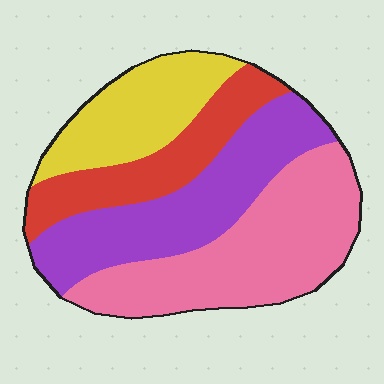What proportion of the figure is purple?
Purple takes up between a quarter and a half of the figure.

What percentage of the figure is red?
Red takes up less than a quarter of the figure.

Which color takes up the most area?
Pink, at roughly 35%.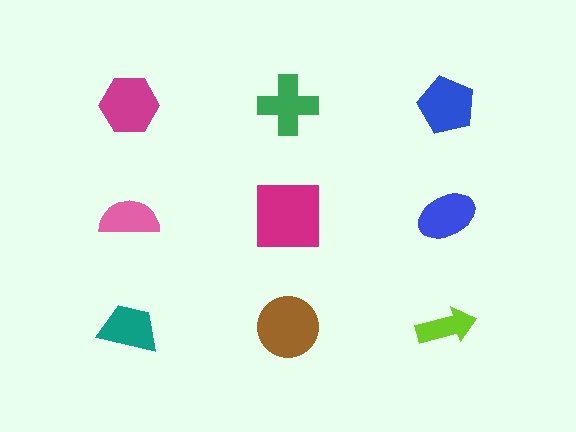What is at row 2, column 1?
A pink semicircle.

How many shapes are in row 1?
3 shapes.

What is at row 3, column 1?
A teal trapezoid.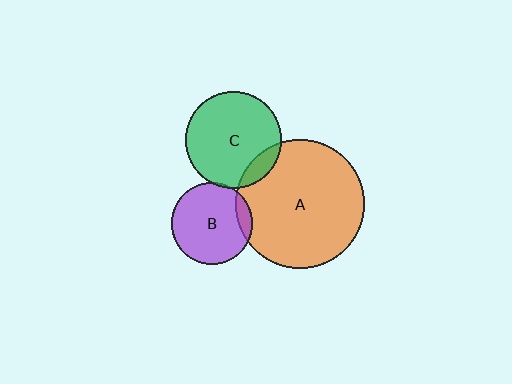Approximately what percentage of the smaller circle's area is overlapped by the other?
Approximately 10%.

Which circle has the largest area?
Circle A (orange).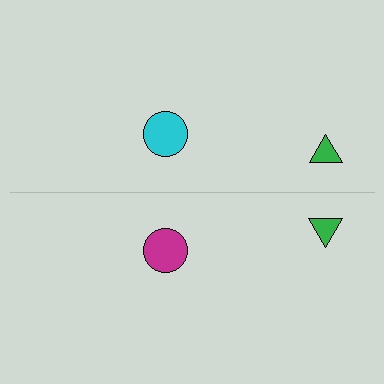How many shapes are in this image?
There are 4 shapes in this image.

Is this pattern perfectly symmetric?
No, the pattern is not perfectly symmetric. The magenta circle on the bottom side breaks the symmetry — its mirror counterpart is cyan.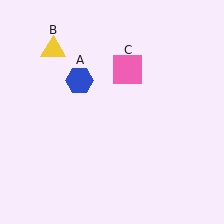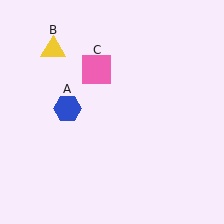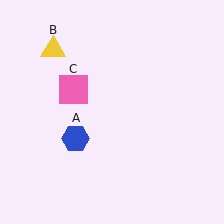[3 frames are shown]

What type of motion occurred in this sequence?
The blue hexagon (object A), pink square (object C) rotated counterclockwise around the center of the scene.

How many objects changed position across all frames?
2 objects changed position: blue hexagon (object A), pink square (object C).